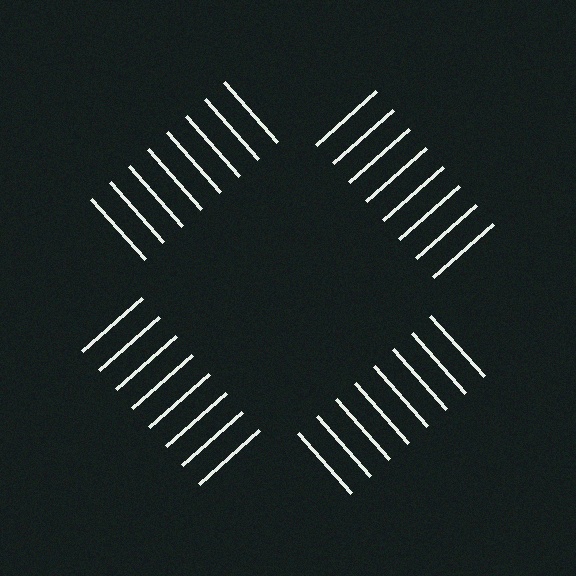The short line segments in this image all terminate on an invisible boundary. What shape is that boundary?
An illusory square — the line segments terminate on its edges but no continuous stroke is drawn.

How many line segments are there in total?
32 — 8 along each of the 4 edges.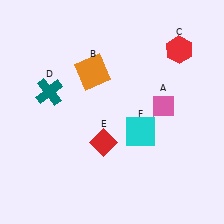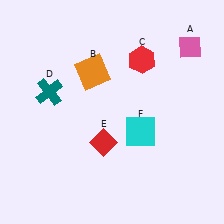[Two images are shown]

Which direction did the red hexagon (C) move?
The red hexagon (C) moved left.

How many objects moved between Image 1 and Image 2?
2 objects moved between the two images.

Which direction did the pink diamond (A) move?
The pink diamond (A) moved up.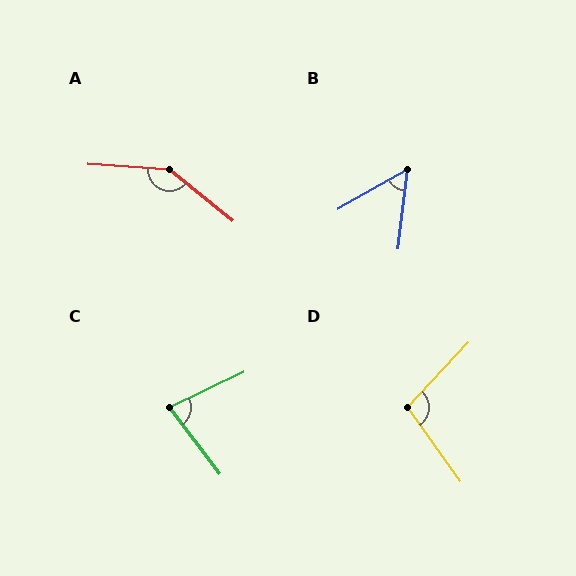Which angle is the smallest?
B, at approximately 54 degrees.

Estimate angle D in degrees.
Approximately 102 degrees.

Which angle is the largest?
A, at approximately 145 degrees.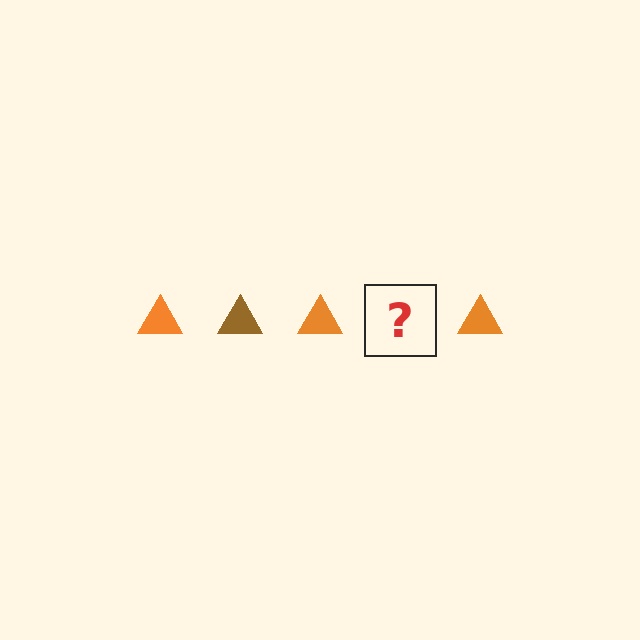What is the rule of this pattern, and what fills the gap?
The rule is that the pattern cycles through orange, brown triangles. The gap should be filled with a brown triangle.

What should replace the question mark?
The question mark should be replaced with a brown triangle.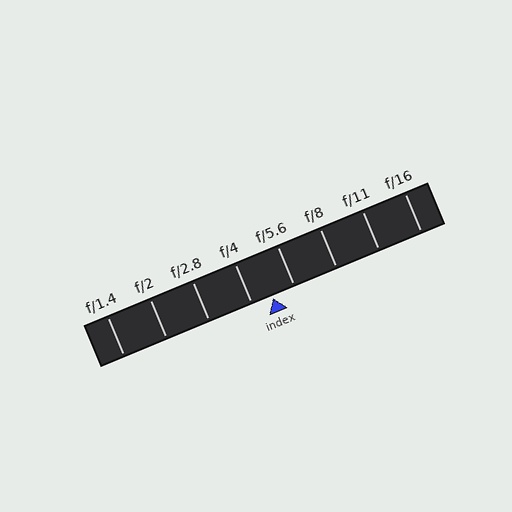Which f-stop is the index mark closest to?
The index mark is closest to f/4.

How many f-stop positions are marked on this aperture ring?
There are 8 f-stop positions marked.